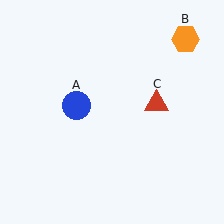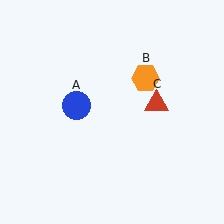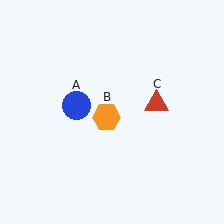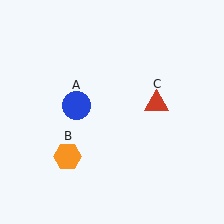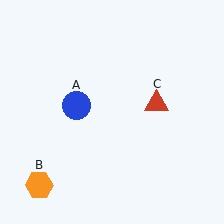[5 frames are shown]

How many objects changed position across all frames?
1 object changed position: orange hexagon (object B).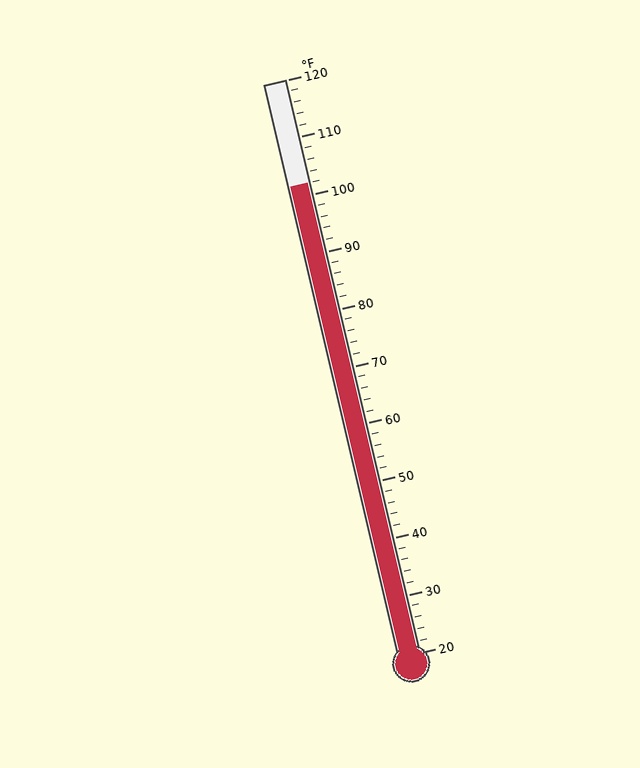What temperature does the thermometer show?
The thermometer shows approximately 102°F.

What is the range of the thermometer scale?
The thermometer scale ranges from 20°F to 120°F.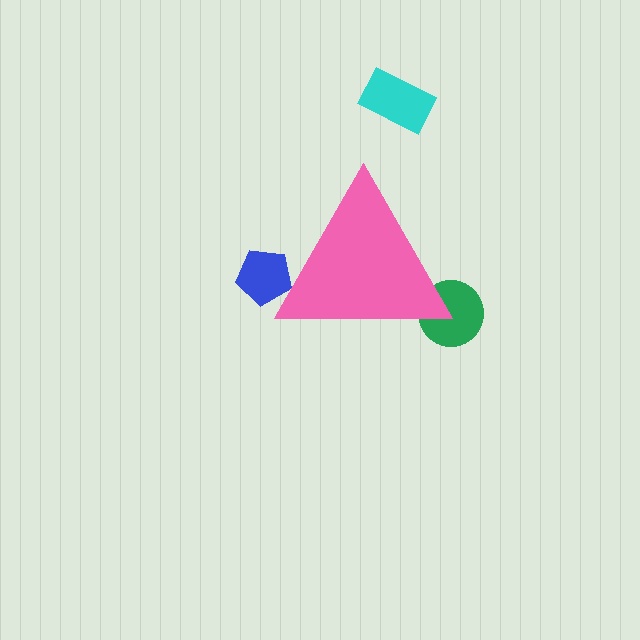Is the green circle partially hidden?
Yes, the green circle is partially hidden behind the pink triangle.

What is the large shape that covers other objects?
A pink triangle.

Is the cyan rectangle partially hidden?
No, the cyan rectangle is fully visible.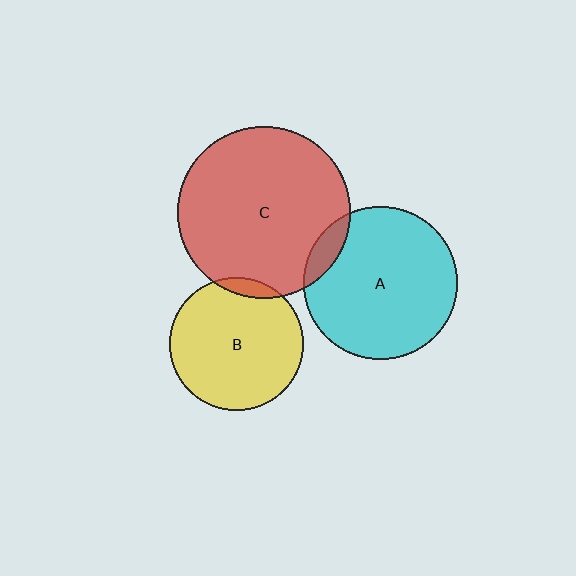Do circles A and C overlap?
Yes.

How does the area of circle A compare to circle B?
Approximately 1.3 times.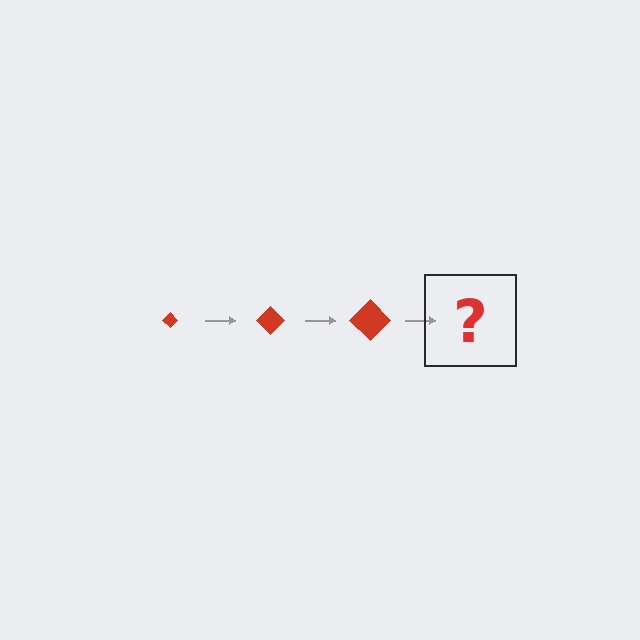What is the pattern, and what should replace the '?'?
The pattern is that the diamond gets progressively larger each step. The '?' should be a red diamond, larger than the previous one.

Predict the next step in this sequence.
The next step is a red diamond, larger than the previous one.